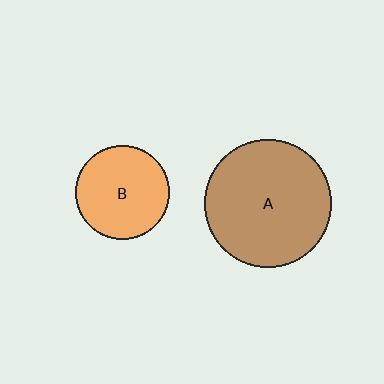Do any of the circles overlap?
No, none of the circles overlap.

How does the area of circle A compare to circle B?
Approximately 1.8 times.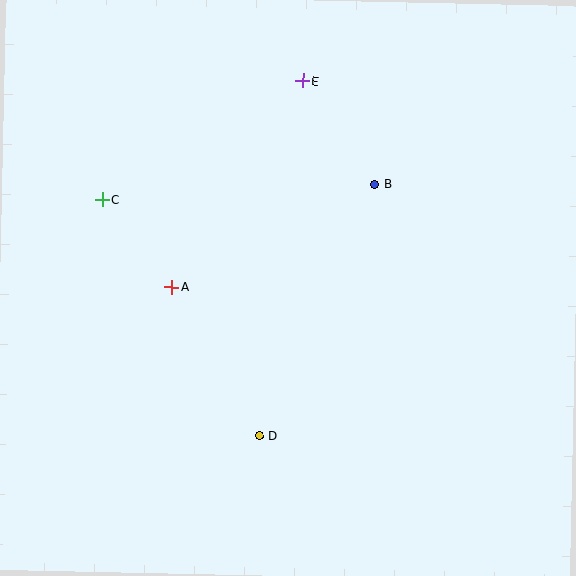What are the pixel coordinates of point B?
Point B is at (375, 184).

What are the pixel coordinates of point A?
Point A is at (172, 287).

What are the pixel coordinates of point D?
Point D is at (259, 435).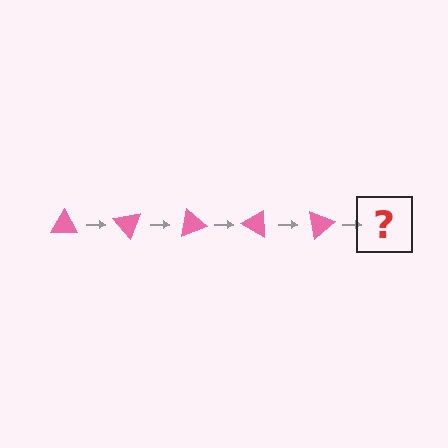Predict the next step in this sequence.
The next step is a pink triangle rotated 250 degrees.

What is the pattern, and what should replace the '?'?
The pattern is that the triangle rotates 50 degrees each step. The '?' should be a pink triangle rotated 250 degrees.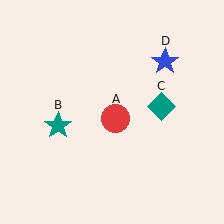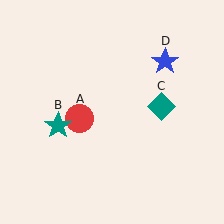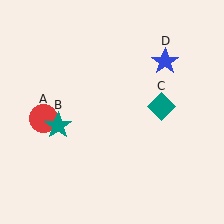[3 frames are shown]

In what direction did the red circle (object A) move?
The red circle (object A) moved left.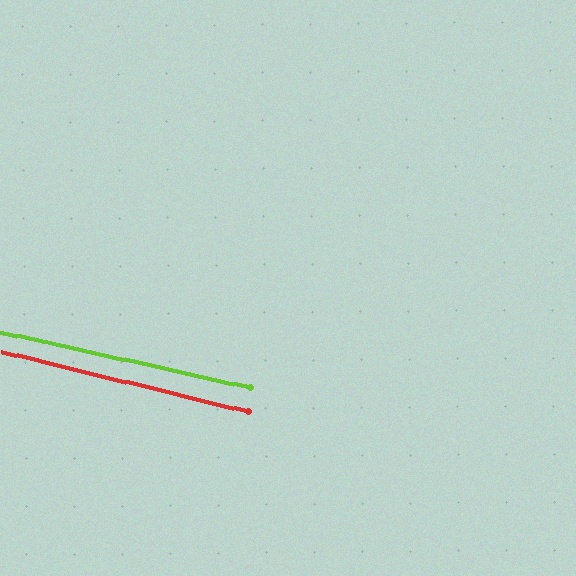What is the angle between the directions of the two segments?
Approximately 1 degree.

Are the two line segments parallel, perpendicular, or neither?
Parallel — their directions differ by only 1.1°.